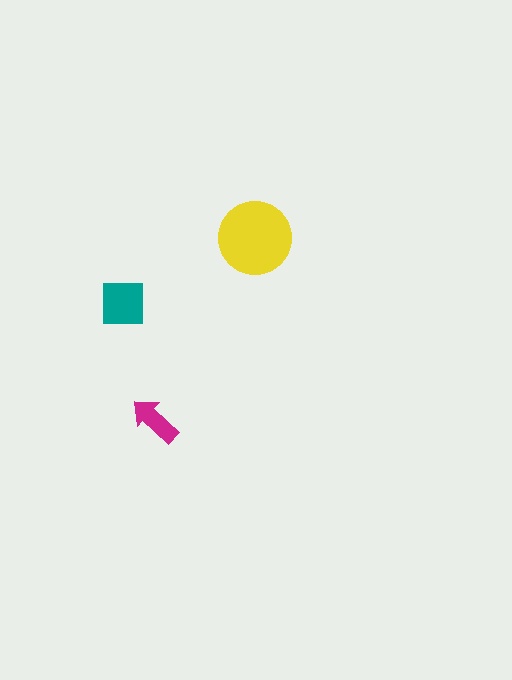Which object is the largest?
The yellow circle.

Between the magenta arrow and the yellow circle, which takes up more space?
The yellow circle.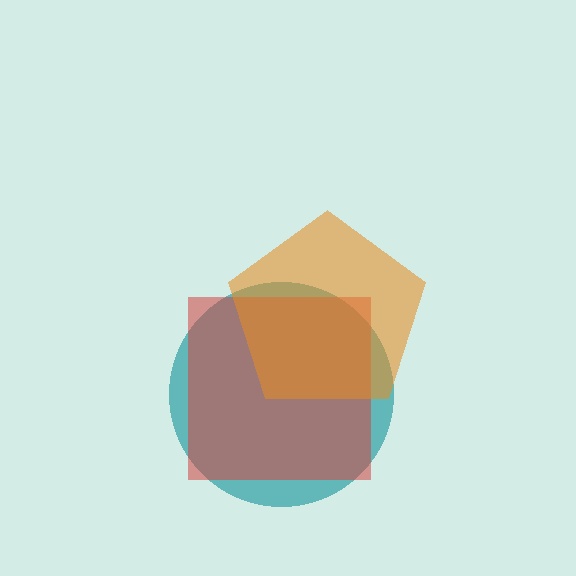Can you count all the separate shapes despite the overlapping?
Yes, there are 3 separate shapes.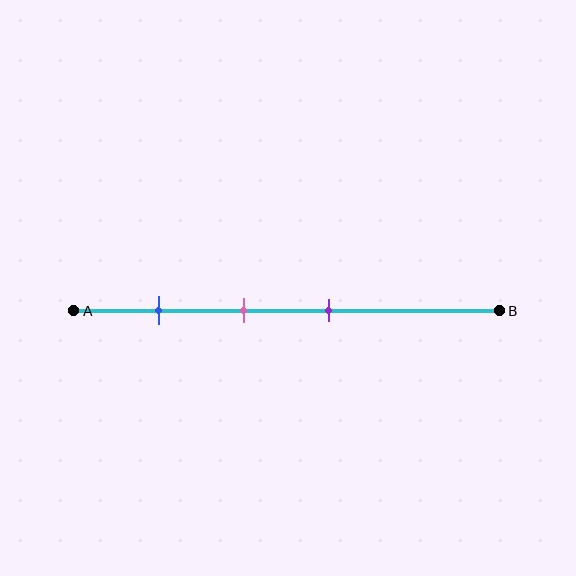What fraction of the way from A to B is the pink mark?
The pink mark is approximately 40% (0.4) of the way from A to B.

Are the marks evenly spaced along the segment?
Yes, the marks are approximately evenly spaced.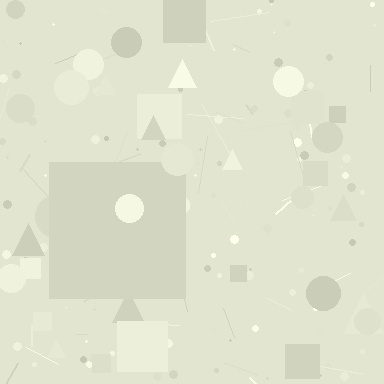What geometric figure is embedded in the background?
A square is embedded in the background.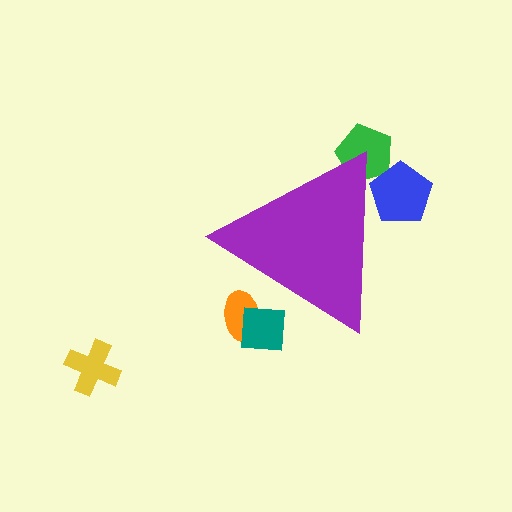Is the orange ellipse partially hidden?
Yes, the orange ellipse is partially hidden behind the purple triangle.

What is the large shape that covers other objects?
A purple triangle.